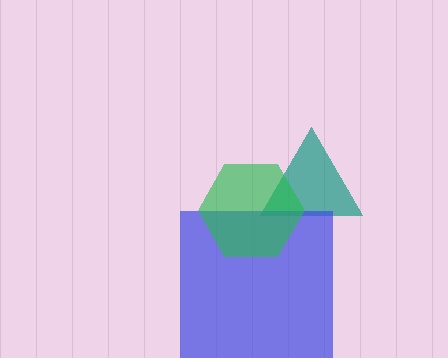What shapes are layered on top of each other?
The layered shapes are: a teal triangle, a blue square, a green hexagon.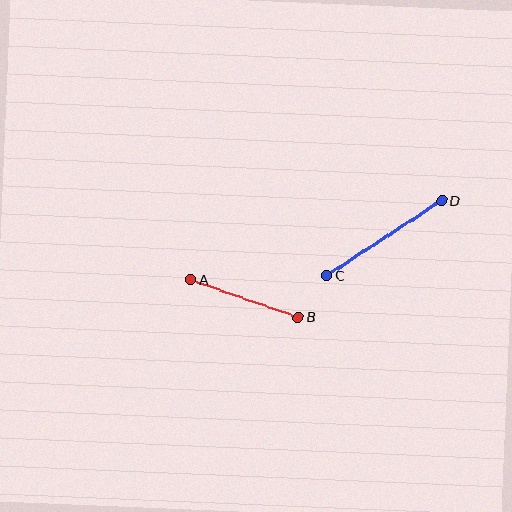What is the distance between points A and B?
The distance is approximately 114 pixels.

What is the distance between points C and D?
The distance is approximately 137 pixels.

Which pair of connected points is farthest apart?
Points C and D are farthest apart.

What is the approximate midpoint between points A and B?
The midpoint is at approximately (244, 298) pixels.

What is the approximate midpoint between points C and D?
The midpoint is at approximately (385, 238) pixels.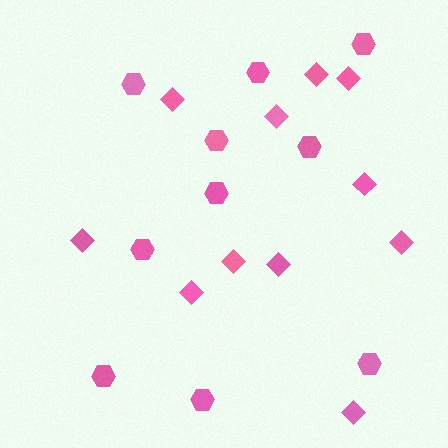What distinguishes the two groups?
There are 2 groups: one group of hexagons (10) and one group of diamonds (11).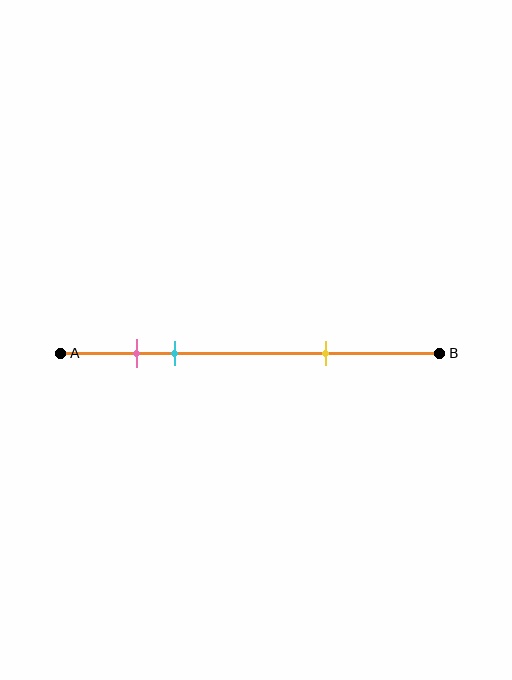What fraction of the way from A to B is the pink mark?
The pink mark is approximately 20% (0.2) of the way from A to B.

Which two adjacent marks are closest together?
The pink and cyan marks are the closest adjacent pair.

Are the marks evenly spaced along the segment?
No, the marks are not evenly spaced.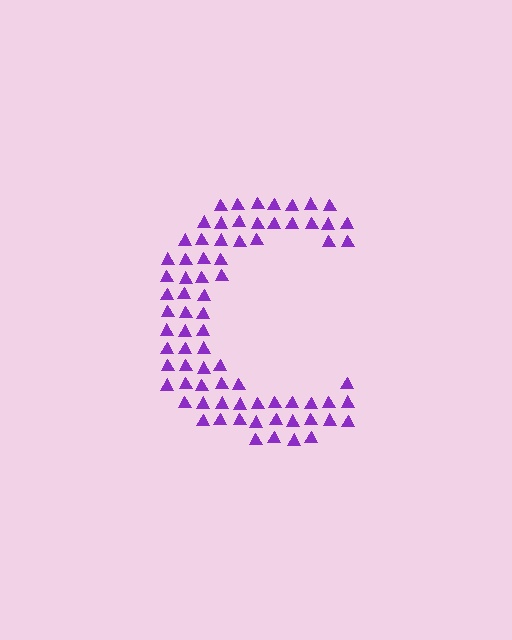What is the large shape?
The large shape is the letter C.